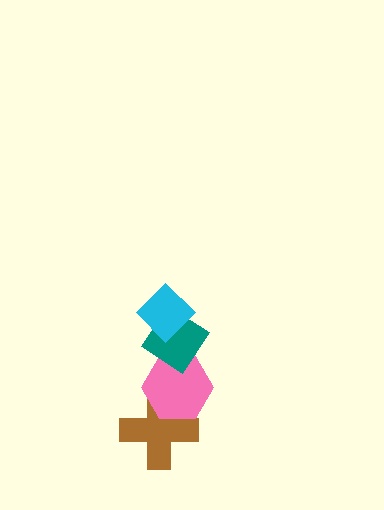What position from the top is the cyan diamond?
The cyan diamond is 1st from the top.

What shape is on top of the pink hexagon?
The teal diamond is on top of the pink hexagon.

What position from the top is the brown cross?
The brown cross is 4th from the top.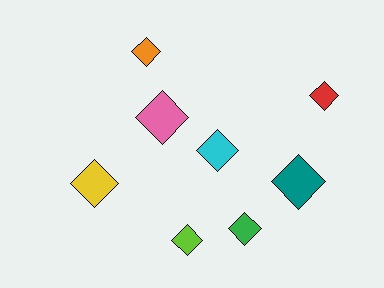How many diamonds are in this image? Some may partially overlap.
There are 8 diamonds.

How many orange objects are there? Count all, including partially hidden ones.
There is 1 orange object.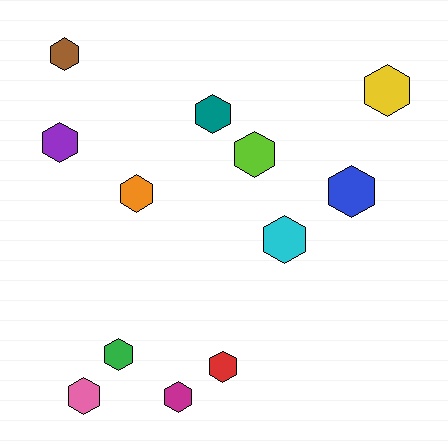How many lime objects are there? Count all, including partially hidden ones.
There is 1 lime object.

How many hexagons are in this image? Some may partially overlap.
There are 12 hexagons.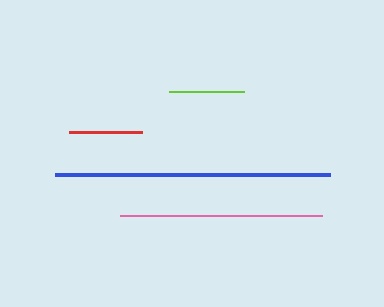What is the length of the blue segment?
The blue segment is approximately 275 pixels long.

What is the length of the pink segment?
The pink segment is approximately 203 pixels long.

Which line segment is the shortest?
The red line is the shortest at approximately 73 pixels.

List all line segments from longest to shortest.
From longest to shortest: blue, pink, lime, red.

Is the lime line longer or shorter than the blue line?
The blue line is longer than the lime line.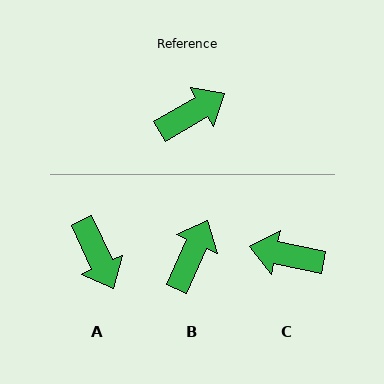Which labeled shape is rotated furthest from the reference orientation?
C, about 138 degrees away.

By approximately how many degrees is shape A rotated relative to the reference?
Approximately 95 degrees clockwise.